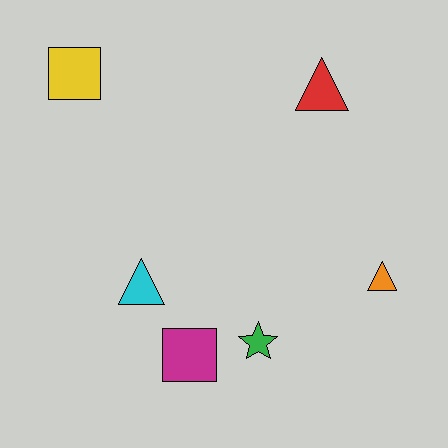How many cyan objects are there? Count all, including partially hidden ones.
There is 1 cyan object.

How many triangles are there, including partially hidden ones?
There are 3 triangles.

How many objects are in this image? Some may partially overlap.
There are 6 objects.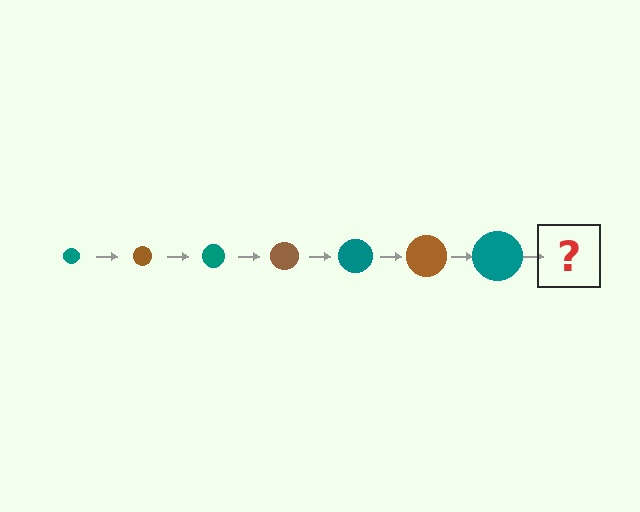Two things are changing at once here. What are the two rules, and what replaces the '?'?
The two rules are that the circle grows larger each step and the color cycles through teal and brown. The '?' should be a brown circle, larger than the previous one.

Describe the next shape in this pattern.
It should be a brown circle, larger than the previous one.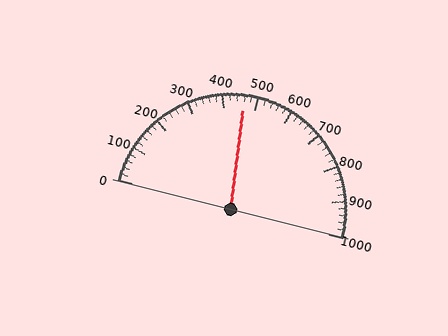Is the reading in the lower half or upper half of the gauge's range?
The reading is in the lower half of the range (0 to 1000).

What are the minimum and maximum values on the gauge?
The gauge ranges from 0 to 1000.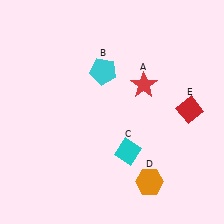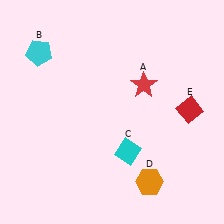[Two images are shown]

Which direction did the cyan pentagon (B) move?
The cyan pentagon (B) moved left.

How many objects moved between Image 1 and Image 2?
1 object moved between the two images.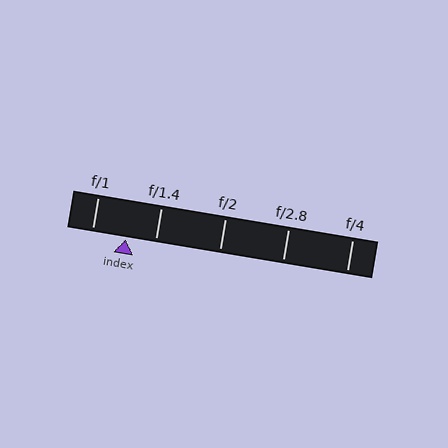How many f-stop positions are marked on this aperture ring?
There are 5 f-stop positions marked.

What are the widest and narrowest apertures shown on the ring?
The widest aperture shown is f/1 and the narrowest is f/4.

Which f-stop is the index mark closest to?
The index mark is closest to f/1.4.